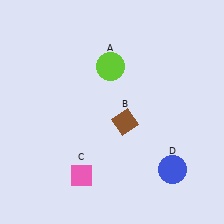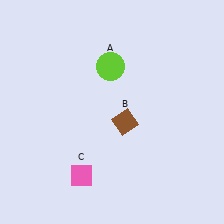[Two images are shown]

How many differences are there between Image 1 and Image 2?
There is 1 difference between the two images.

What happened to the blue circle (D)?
The blue circle (D) was removed in Image 2. It was in the bottom-right area of Image 1.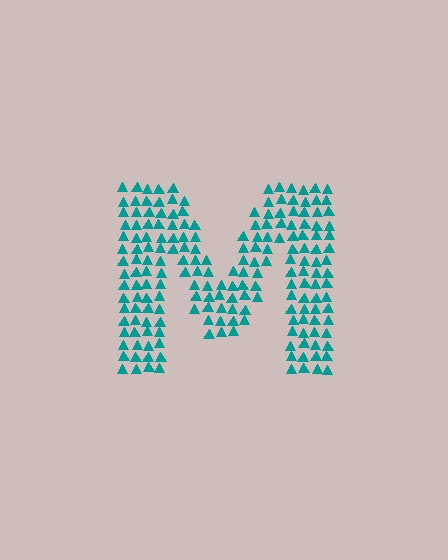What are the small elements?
The small elements are triangles.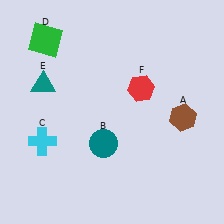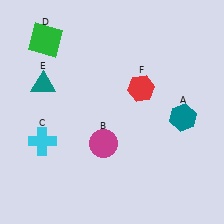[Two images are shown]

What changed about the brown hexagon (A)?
In Image 1, A is brown. In Image 2, it changed to teal.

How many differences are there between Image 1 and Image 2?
There are 2 differences between the two images.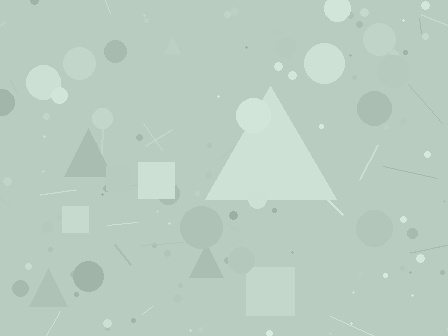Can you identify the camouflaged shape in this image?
The camouflaged shape is a triangle.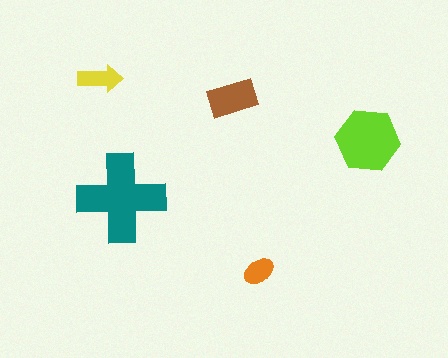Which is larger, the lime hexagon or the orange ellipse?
The lime hexagon.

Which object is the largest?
The teal cross.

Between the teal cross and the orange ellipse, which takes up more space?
The teal cross.